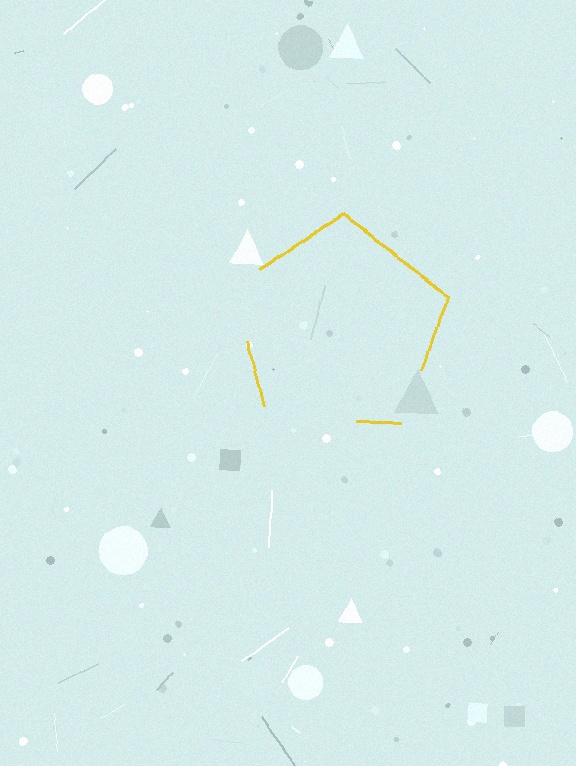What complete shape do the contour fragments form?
The contour fragments form a pentagon.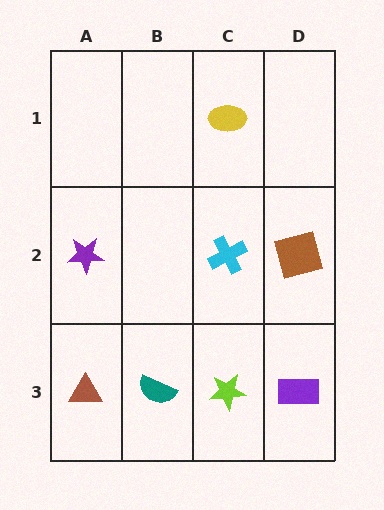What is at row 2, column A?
A purple star.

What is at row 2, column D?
A brown square.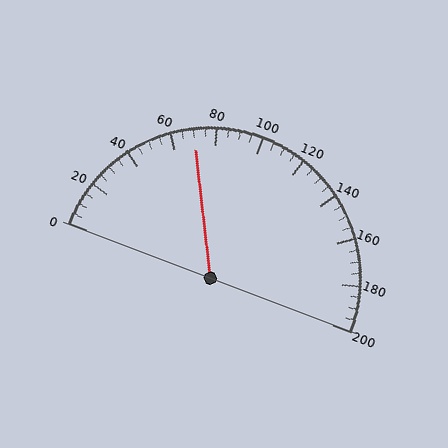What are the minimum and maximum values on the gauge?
The gauge ranges from 0 to 200.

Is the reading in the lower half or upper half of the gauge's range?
The reading is in the lower half of the range (0 to 200).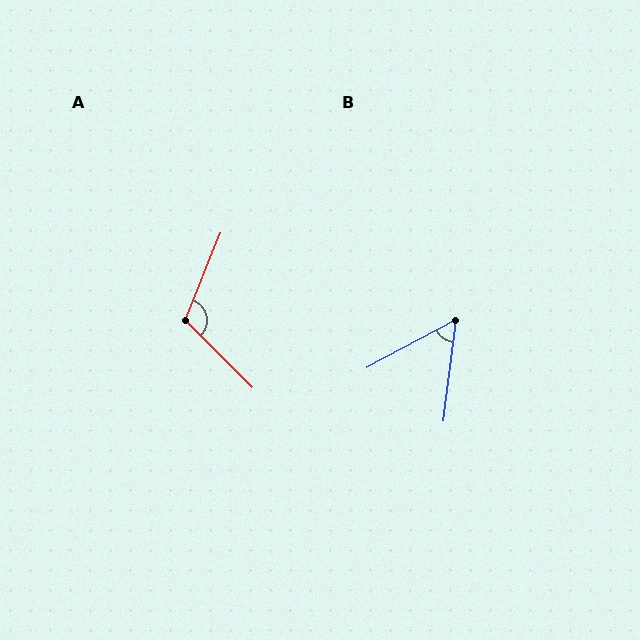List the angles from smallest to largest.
B (55°), A (113°).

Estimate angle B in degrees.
Approximately 55 degrees.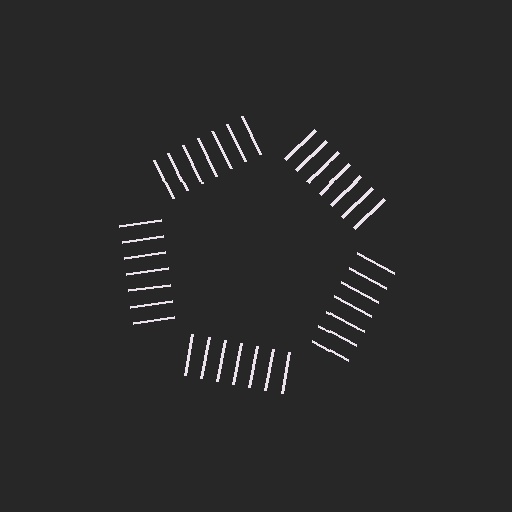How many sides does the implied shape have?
5 sides — the line-ends trace a pentagon.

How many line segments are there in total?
35 — 7 along each of the 5 edges.